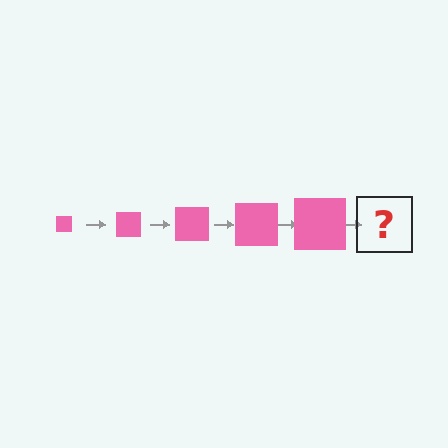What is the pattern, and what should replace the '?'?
The pattern is that the square gets progressively larger each step. The '?' should be a pink square, larger than the previous one.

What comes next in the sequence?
The next element should be a pink square, larger than the previous one.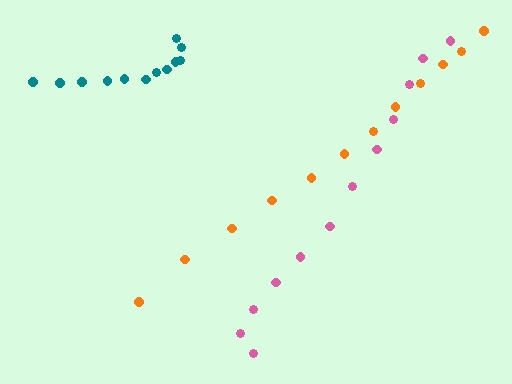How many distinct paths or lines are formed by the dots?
There are 3 distinct paths.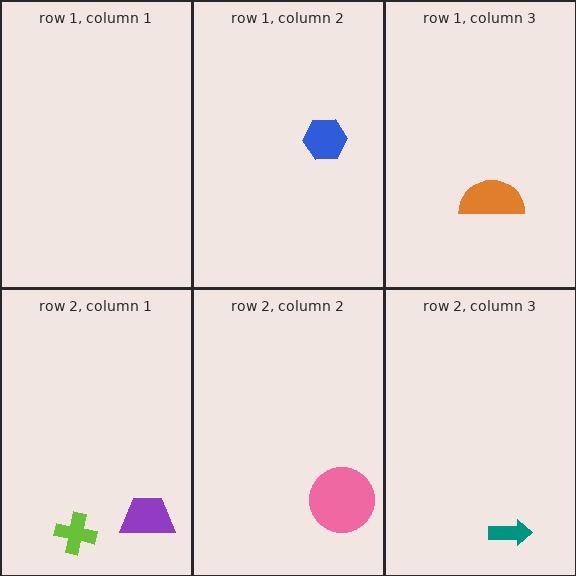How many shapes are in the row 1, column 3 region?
1.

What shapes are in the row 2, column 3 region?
The teal arrow.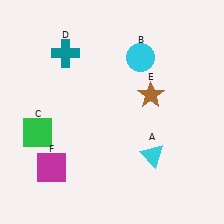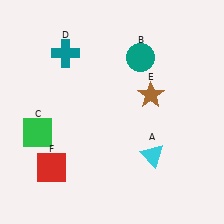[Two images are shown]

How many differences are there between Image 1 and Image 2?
There are 2 differences between the two images.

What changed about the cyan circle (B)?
In Image 1, B is cyan. In Image 2, it changed to teal.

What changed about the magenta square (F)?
In Image 1, F is magenta. In Image 2, it changed to red.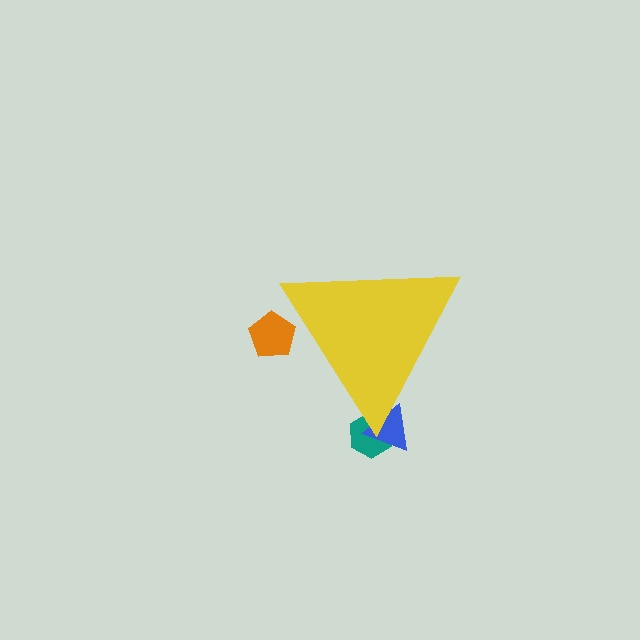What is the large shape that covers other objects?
A yellow triangle.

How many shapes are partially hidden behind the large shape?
3 shapes are partially hidden.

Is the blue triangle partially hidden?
Yes, the blue triangle is partially hidden behind the yellow triangle.